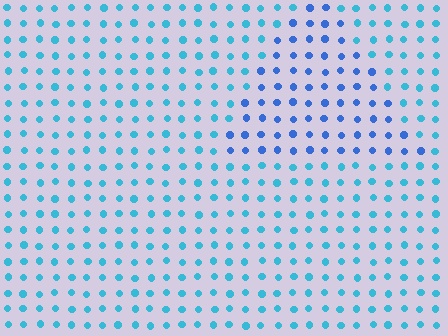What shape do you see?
I see a triangle.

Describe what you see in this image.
The image is filled with small cyan elements in a uniform arrangement. A triangle-shaped region is visible where the elements are tinted to a slightly different hue, forming a subtle color boundary.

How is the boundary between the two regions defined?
The boundary is defined purely by a slight shift in hue (about 30 degrees). Spacing, size, and orientation are identical on both sides.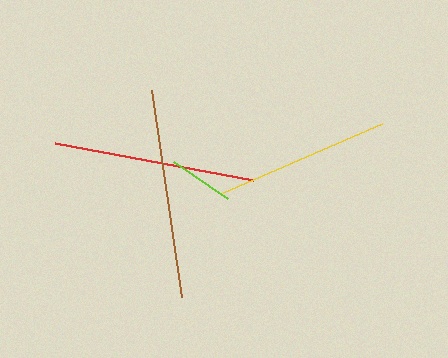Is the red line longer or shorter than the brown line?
The brown line is longer than the red line.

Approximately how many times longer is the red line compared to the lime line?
The red line is approximately 3.0 times the length of the lime line.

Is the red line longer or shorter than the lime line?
The red line is longer than the lime line.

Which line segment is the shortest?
The lime line is the shortest at approximately 66 pixels.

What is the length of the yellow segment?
The yellow segment is approximately 174 pixels long.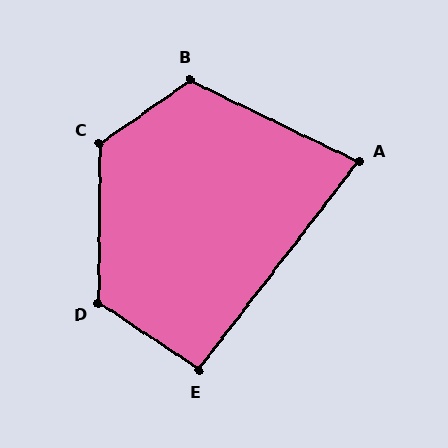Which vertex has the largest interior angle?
C, at approximately 126 degrees.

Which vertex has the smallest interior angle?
A, at approximately 79 degrees.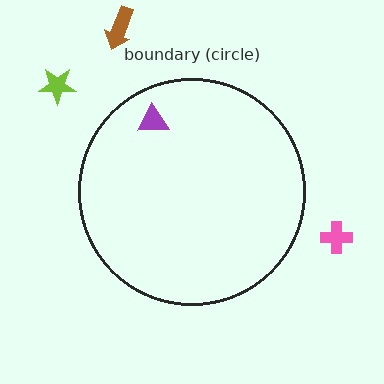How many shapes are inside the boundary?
1 inside, 3 outside.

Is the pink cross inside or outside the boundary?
Outside.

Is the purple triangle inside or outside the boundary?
Inside.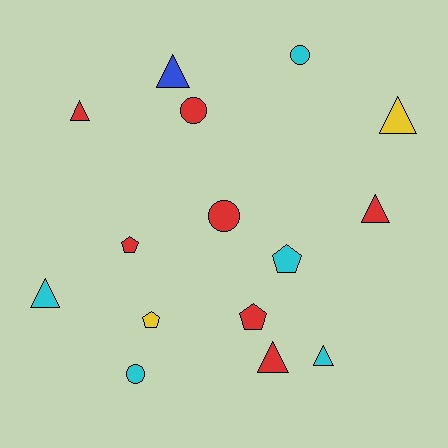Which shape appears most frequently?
Triangle, with 7 objects.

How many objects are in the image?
There are 15 objects.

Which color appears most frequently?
Red, with 7 objects.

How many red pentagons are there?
There are 2 red pentagons.